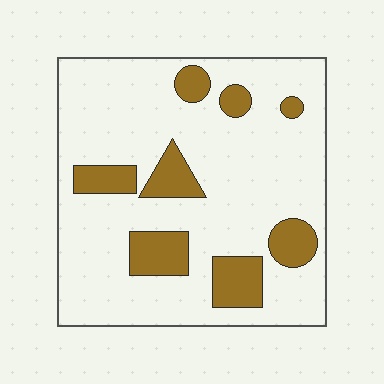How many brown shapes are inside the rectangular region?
8.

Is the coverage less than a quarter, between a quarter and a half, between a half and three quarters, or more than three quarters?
Less than a quarter.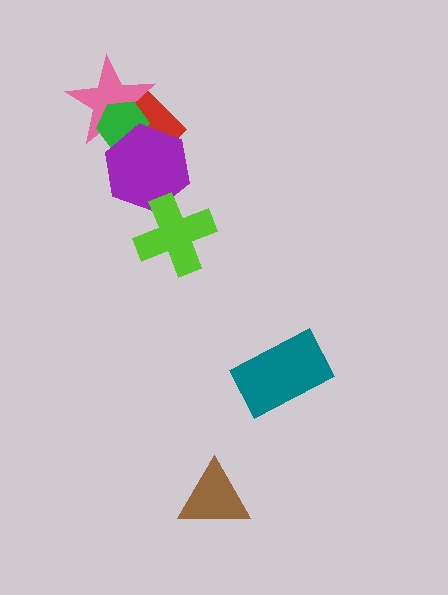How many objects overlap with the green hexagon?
3 objects overlap with the green hexagon.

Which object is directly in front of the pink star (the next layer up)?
The green hexagon is directly in front of the pink star.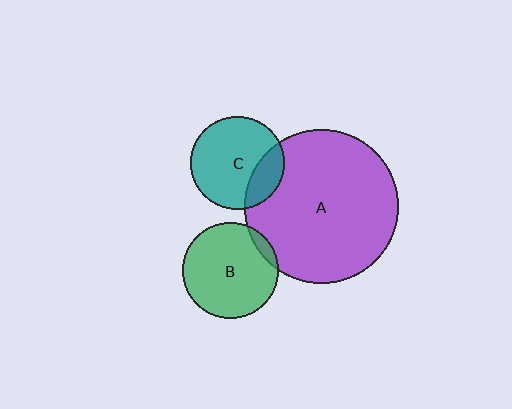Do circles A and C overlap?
Yes.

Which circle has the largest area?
Circle A (purple).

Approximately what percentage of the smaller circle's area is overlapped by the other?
Approximately 20%.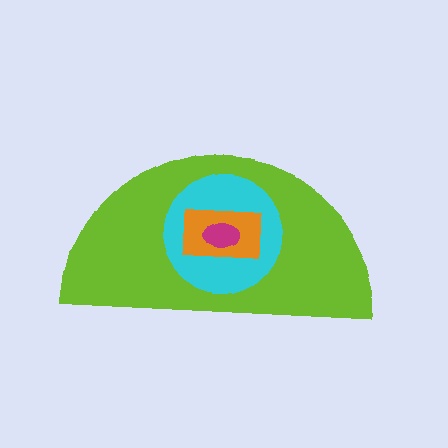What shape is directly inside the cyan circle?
The orange rectangle.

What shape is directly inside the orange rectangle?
The magenta ellipse.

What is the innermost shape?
The magenta ellipse.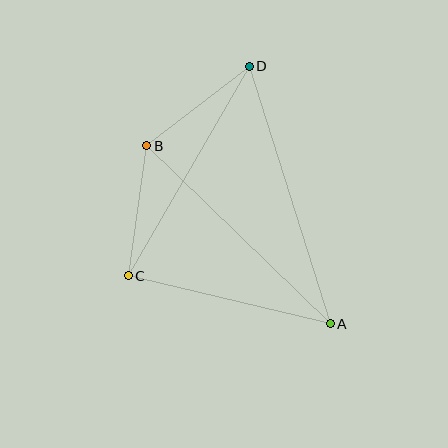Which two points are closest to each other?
Points B and D are closest to each other.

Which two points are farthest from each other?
Points A and D are farthest from each other.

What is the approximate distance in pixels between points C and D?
The distance between C and D is approximately 242 pixels.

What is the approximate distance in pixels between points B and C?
The distance between B and C is approximately 131 pixels.